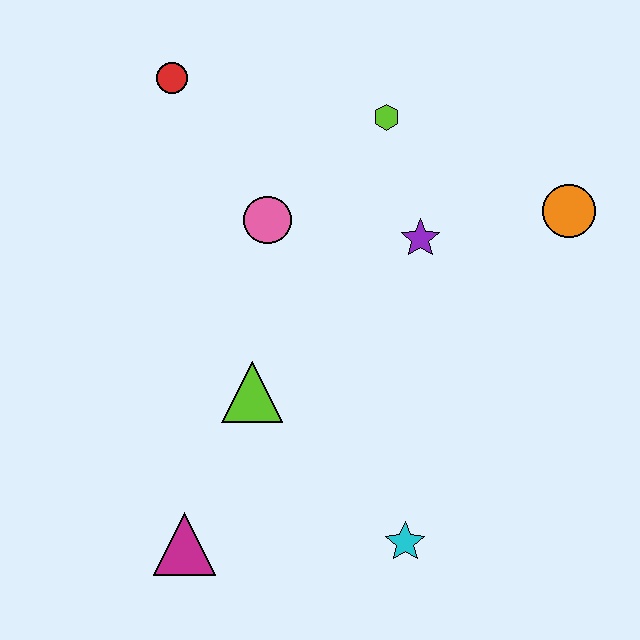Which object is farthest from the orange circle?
The magenta triangle is farthest from the orange circle.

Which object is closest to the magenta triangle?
The lime triangle is closest to the magenta triangle.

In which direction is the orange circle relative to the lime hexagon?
The orange circle is to the right of the lime hexagon.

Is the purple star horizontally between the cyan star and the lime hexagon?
No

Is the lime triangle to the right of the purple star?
No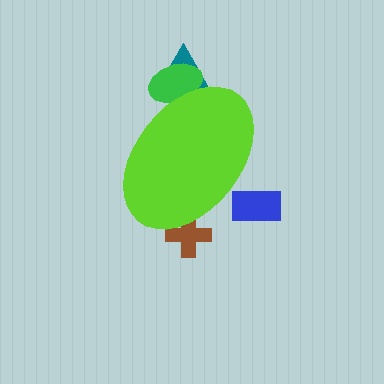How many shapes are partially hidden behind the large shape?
4 shapes are partially hidden.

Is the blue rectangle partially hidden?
Yes, the blue rectangle is partially hidden behind the lime ellipse.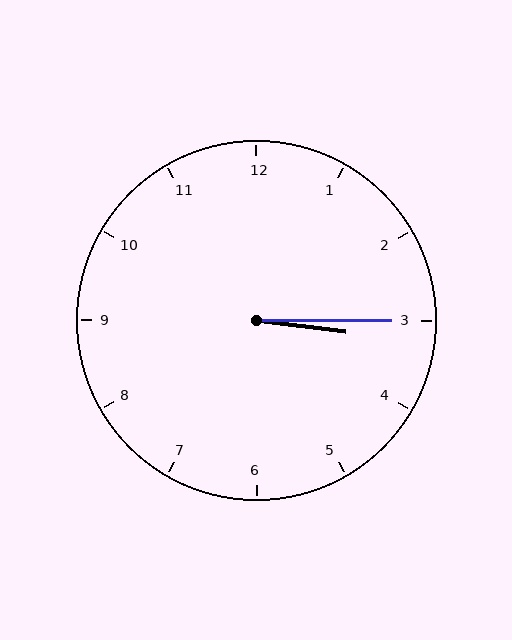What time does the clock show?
3:15.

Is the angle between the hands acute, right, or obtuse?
It is acute.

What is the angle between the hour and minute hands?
Approximately 8 degrees.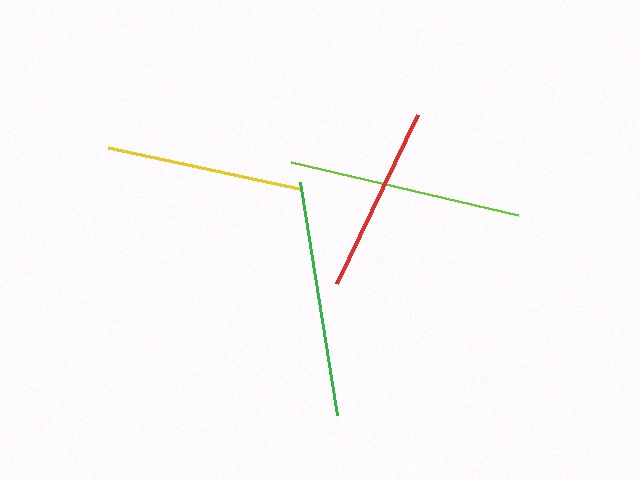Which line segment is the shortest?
The red line is the shortest at approximately 188 pixels.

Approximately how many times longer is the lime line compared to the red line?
The lime line is approximately 1.2 times the length of the red line.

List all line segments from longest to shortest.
From longest to shortest: green, lime, yellow, red.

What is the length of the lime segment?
The lime segment is approximately 233 pixels long.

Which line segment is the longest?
The green line is the longest at approximately 236 pixels.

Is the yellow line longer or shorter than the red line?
The yellow line is longer than the red line.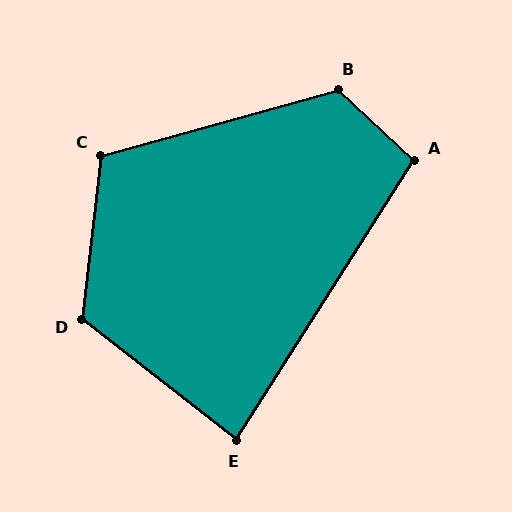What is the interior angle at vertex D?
Approximately 121 degrees (obtuse).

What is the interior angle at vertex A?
Approximately 100 degrees (obtuse).